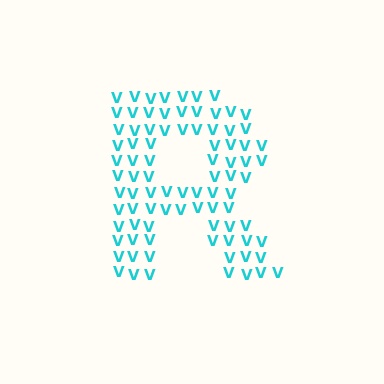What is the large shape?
The large shape is the letter R.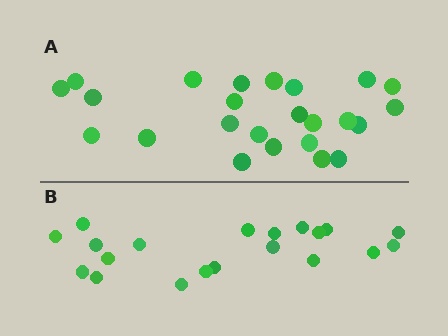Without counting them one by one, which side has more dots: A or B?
Region A (the top region) has more dots.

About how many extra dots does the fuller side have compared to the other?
Region A has about 4 more dots than region B.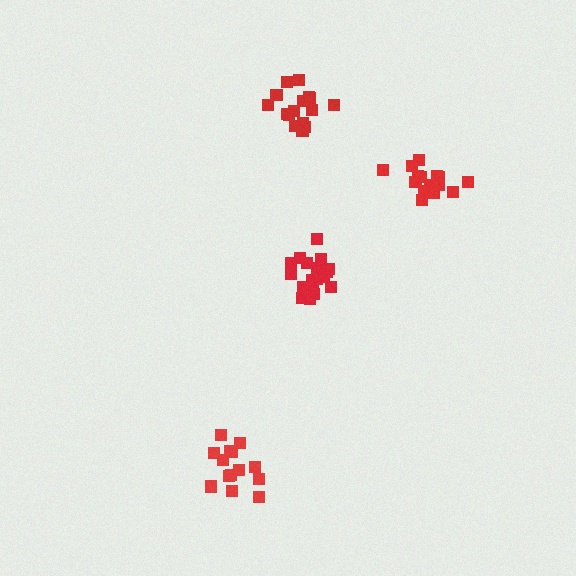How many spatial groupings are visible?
There are 4 spatial groupings.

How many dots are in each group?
Group 1: 18 dots, Group 2: 16 dots, Group 3: 18 dots, Group 4: 14 dots (66 total).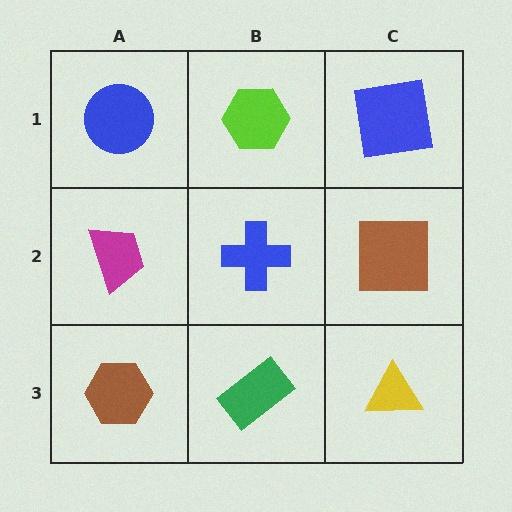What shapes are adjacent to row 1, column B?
A blue cross (row 2, column B), a blue circle (row 1, column A), a blue square (row 1, column C).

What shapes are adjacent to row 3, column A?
A magenta trapezoid (row 2, column A), a green rectangle (row 3, column B).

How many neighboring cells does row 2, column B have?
4.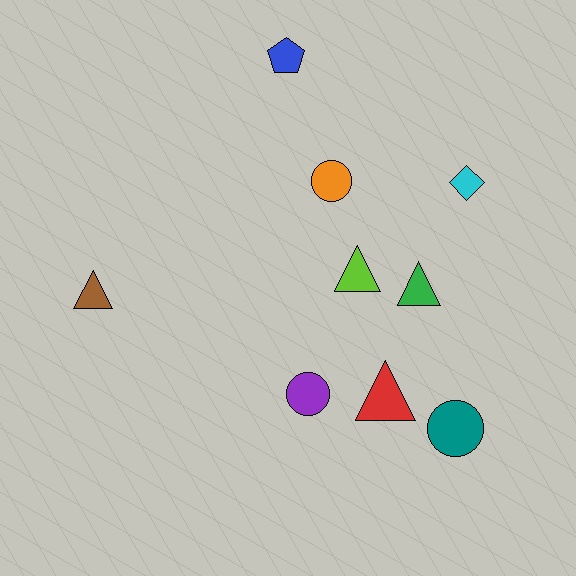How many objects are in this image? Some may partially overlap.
There are 9 objects.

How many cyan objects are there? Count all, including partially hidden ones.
There is 1 cyan object.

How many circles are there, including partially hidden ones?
There are 3 circles.